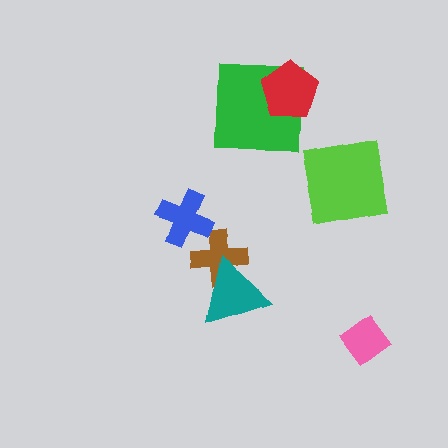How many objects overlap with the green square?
1 object overlaps with the green square.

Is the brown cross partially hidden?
Yes, it is partially covered by another shape.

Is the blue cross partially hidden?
No, no other shape covers it.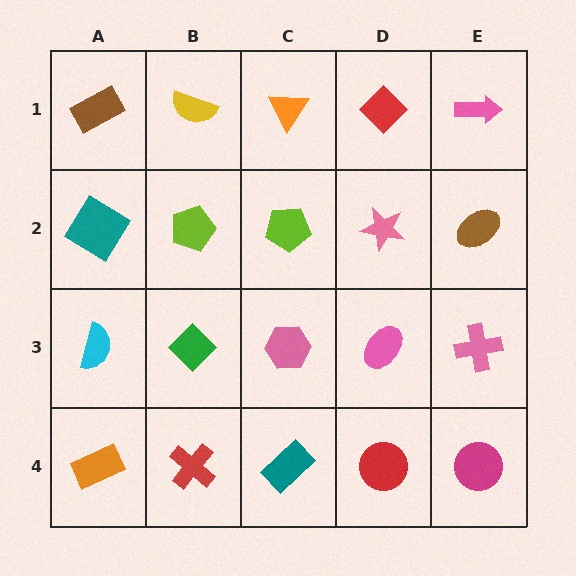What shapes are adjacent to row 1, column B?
A lime pentagon (row 2, column B), a brown rectangle (row 1, column A), an orange triangle (row 1, column C).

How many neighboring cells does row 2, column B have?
4.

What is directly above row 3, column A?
A teal diamond.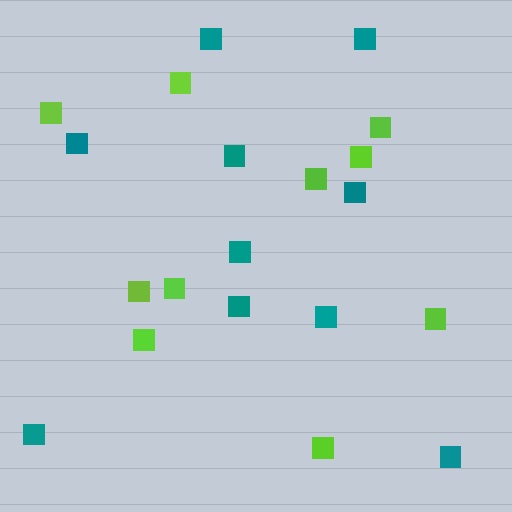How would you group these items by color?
There are 2 groups: one group of lime squares (10) and one group of teal squares (10).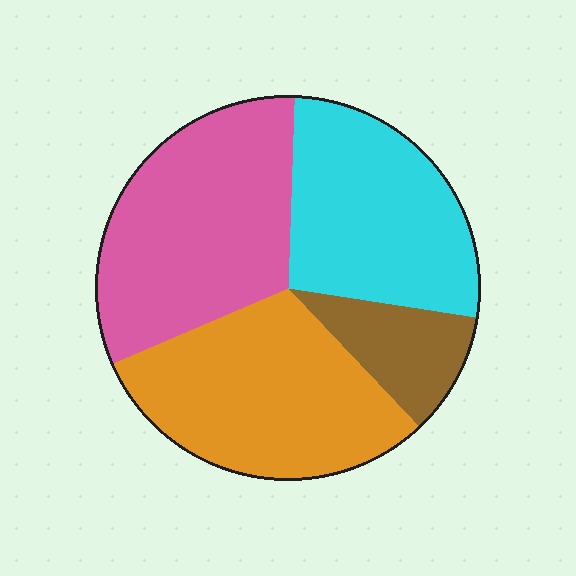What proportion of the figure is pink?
Pink takes up about one third (1/3) of the figure.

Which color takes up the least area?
Brown, at roughly 10%.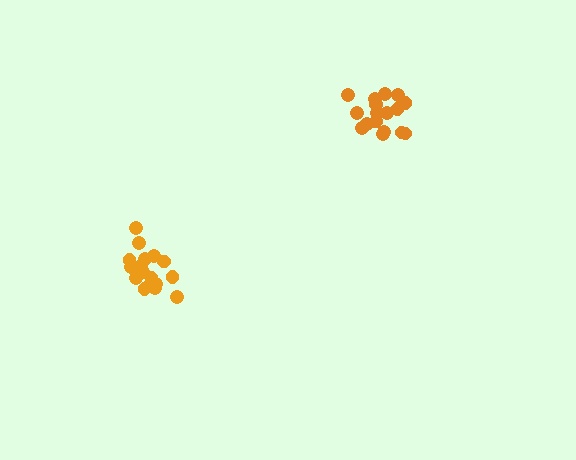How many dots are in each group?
Group 1: 17 dots, Group 2: 19 dots (36 total).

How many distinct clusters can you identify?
There are 2 distinct clusters.